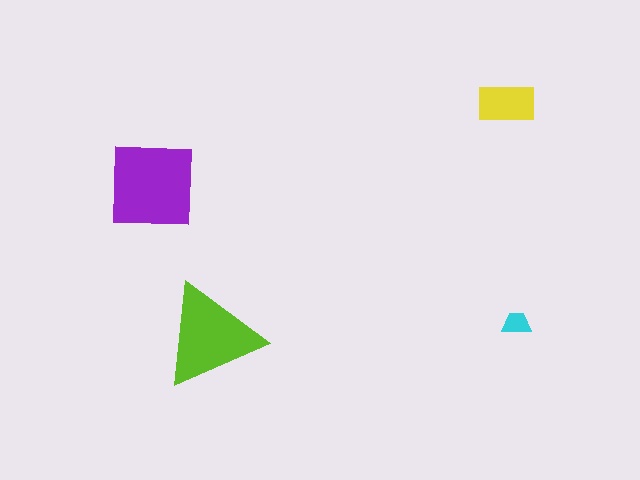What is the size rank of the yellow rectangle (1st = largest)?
3rd.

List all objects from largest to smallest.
The purple square, the lime triangle, the yellow rectangle, the cyan trapezoid.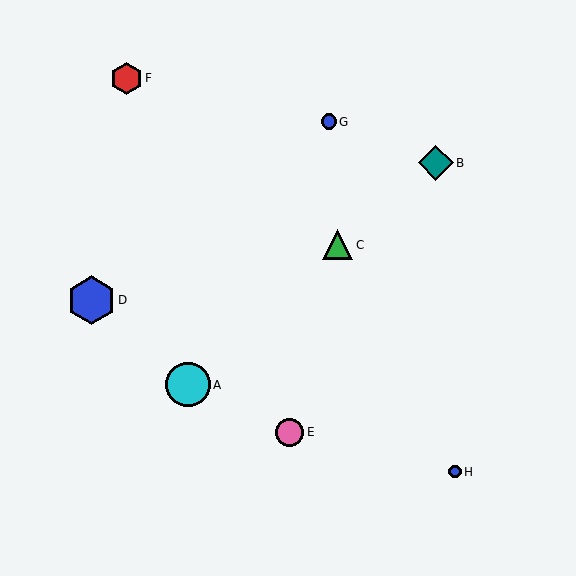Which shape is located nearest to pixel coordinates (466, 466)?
The blue circle (labeled H) at (455, 472) is nearest to that location.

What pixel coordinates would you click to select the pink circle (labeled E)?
Click at (289, 432) to select the pink circle E.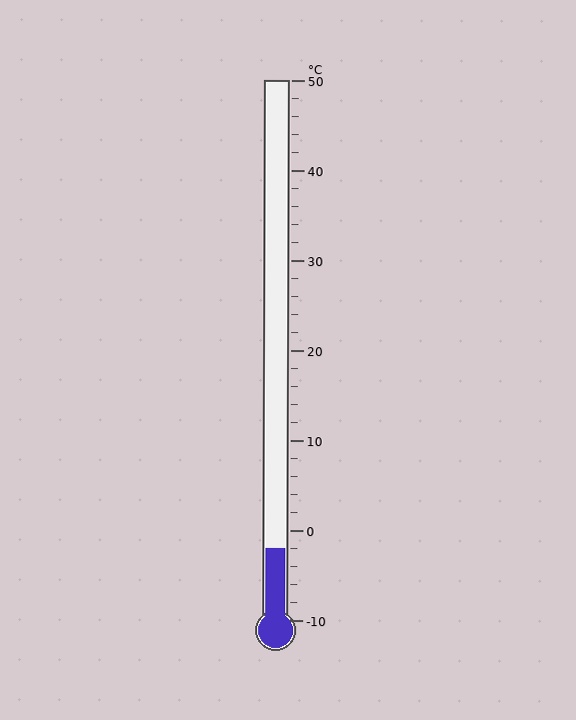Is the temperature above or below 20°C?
The temperature is below 20°C.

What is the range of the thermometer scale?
The thermometer scale ranges from -10°C to 50°C.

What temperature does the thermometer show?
The thermometer shows approximately -2°C.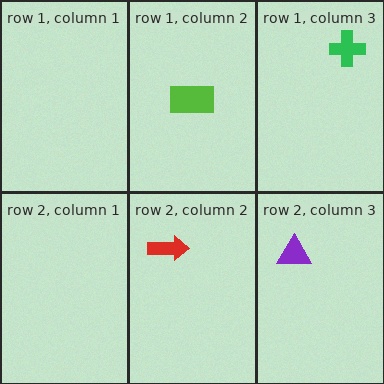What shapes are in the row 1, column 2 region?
The lime rectangle.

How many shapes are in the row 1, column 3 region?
1.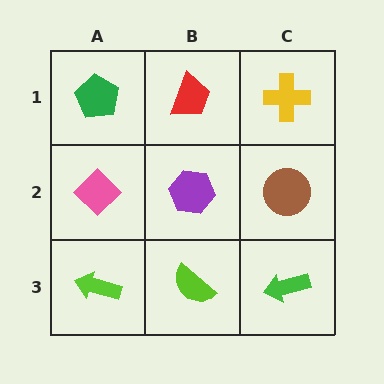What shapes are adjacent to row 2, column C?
A yellow cross (row 1, column C), a green arrow (row 3, column C), a purple hexagon (row 2, column B).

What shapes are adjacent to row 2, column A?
A green pentagon (row 1, column A), a lime arrow (row 3, column A), a purple hexagon (row 2, column B).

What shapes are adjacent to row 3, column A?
A pink diamond (row 2, column A), a lime semicircle (row 3, column B).